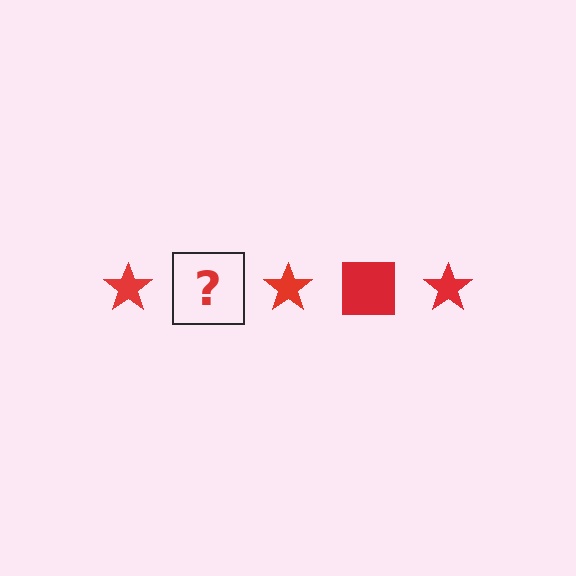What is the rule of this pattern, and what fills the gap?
The rule is that the pattern cycles through star, square shapes in red. The gap should be filled with a red square.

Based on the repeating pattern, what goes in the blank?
The blank should be a red square.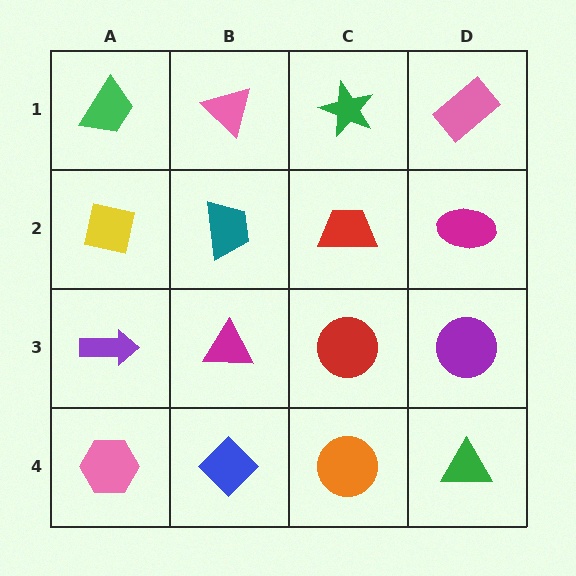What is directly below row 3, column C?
An orange circle.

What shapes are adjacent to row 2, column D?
A pink rectangle (row 1, column D), a purple circle (row 3, column D), a red trapezoid (row 2, column C).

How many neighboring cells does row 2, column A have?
3.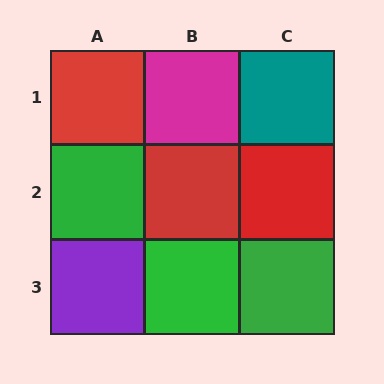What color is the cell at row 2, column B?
Red.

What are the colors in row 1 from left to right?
Red, magenta, teal.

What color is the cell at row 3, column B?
Green.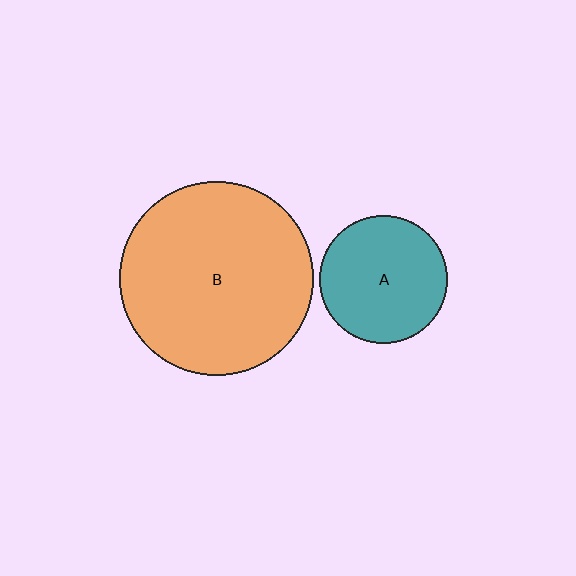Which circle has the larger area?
Circle B (orange).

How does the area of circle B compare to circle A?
Approximately 2.3 times.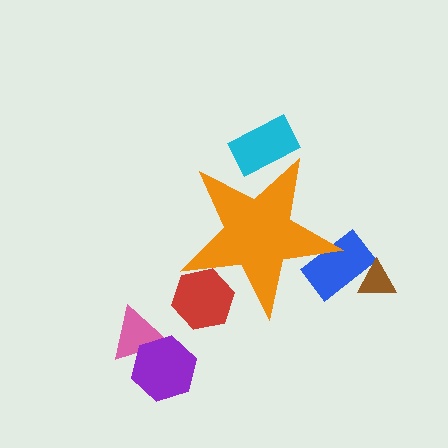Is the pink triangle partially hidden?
No, the pink triangle is fully visible.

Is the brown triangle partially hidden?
No, the brown triangle is fully visible.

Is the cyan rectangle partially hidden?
Yes, the cyan rectangle is partially hidden behind the orange star.